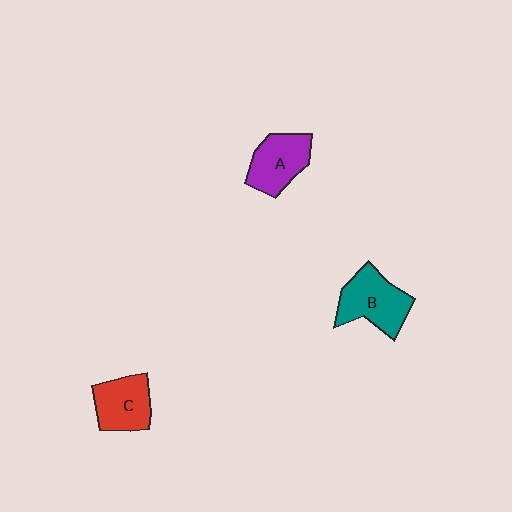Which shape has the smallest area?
Shape A (purple).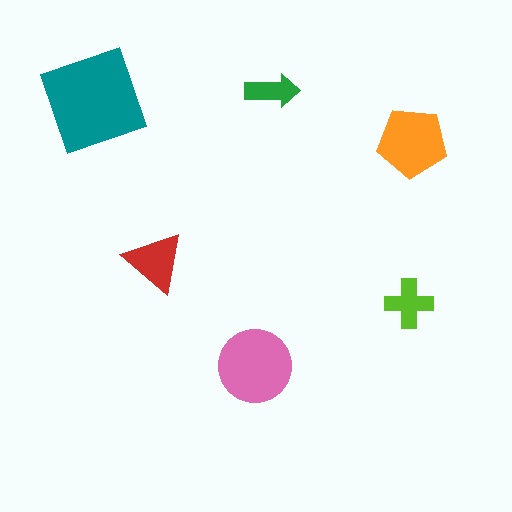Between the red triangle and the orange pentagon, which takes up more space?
The orange pentagon.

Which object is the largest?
The teal square.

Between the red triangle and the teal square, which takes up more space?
The teal square.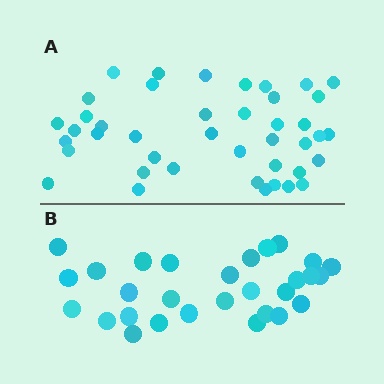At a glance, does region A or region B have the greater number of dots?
Region A (the top region) has more dots.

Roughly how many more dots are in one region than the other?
Region A has approximately 15 more dots than region B.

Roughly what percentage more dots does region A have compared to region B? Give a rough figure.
About 45% more.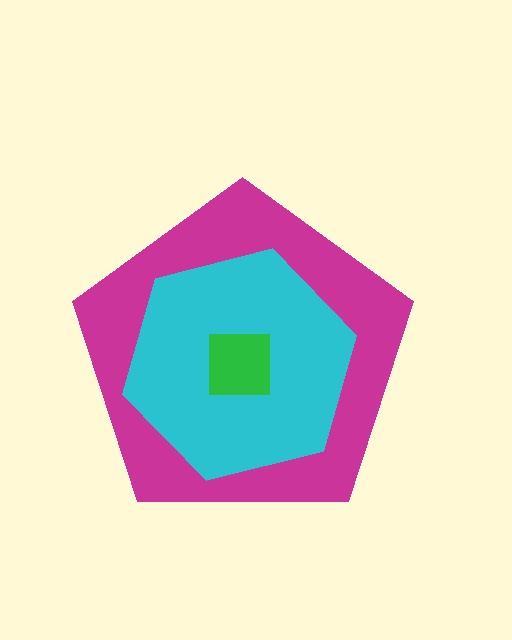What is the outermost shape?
The magenta pentagon.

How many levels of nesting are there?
3.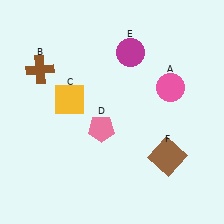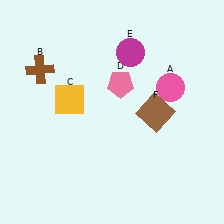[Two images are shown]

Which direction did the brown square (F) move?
The brown square (F) moved up.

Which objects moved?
The objects that moved are: the pink pentagon (D), the brown square (F).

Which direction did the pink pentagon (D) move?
The pink pentagon (D) moved up.